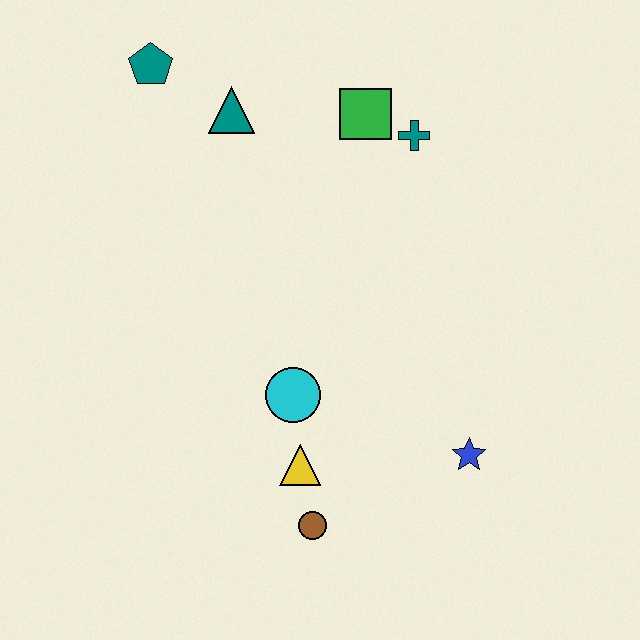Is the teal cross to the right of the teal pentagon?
Yes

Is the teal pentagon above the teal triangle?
Yes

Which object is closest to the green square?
The teal cross is closest to the green square.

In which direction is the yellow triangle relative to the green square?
The yellow triangle is below the green square.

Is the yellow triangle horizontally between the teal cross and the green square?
No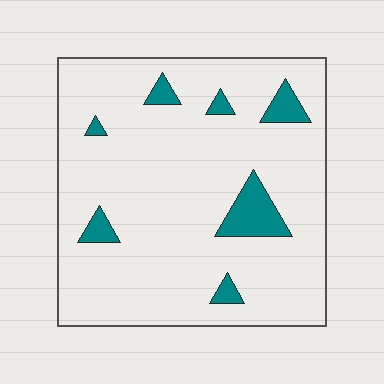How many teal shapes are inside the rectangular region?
7.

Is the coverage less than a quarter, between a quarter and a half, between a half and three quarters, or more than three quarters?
Less than a quarter.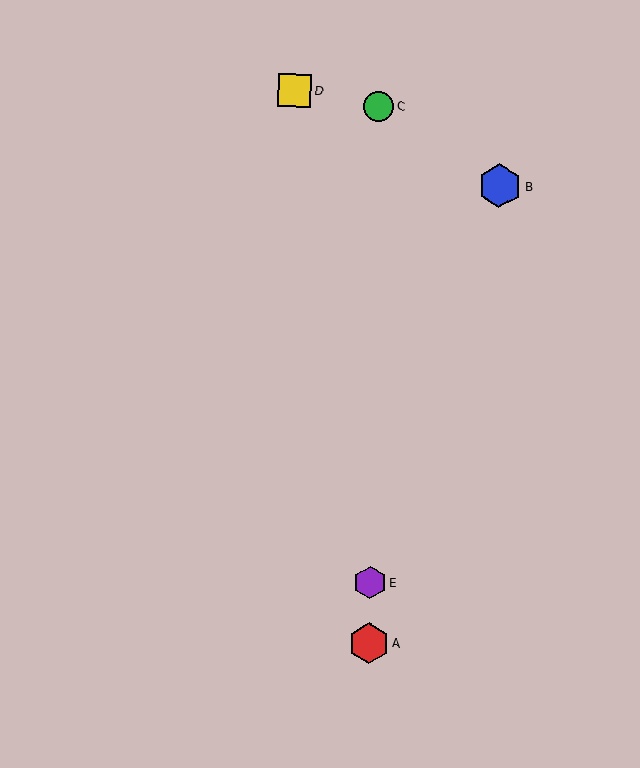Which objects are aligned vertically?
Objects A, C, E are aligned vertically.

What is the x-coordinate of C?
Object C is at x≈379.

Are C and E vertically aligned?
Yes, both are at x≈379.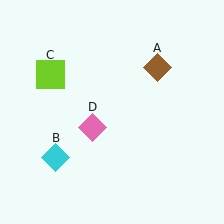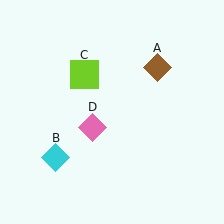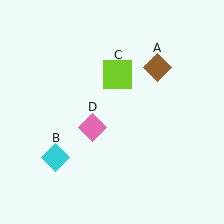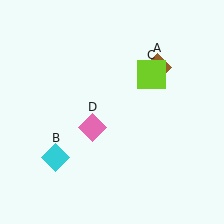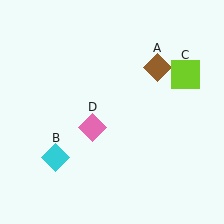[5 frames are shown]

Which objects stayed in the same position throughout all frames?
Brown diamond (object A) and cyan diamond (object B) and pink diamond (object D) remained stationary.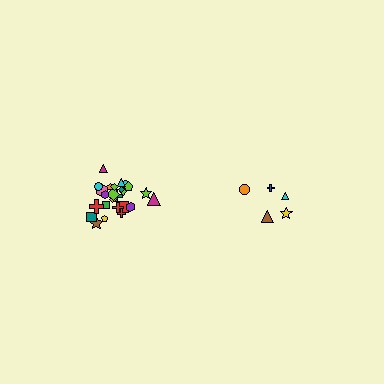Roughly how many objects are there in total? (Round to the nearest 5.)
Roughly 30 objects in total.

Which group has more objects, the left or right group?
The left group.